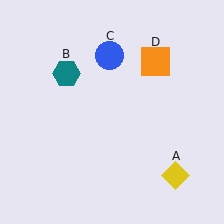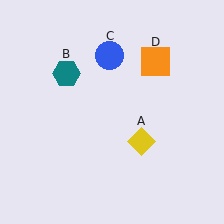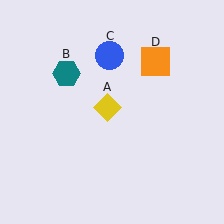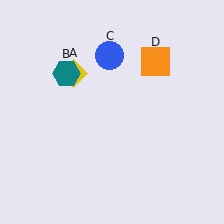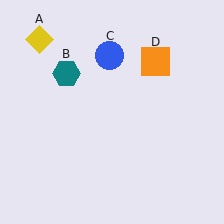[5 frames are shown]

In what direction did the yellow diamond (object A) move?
The yellow diamond (object A) moved up and to the left.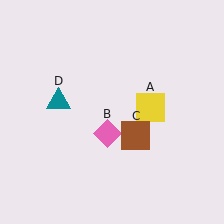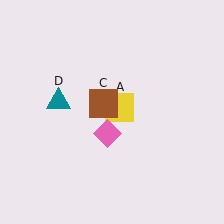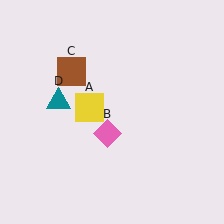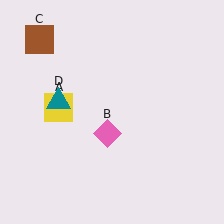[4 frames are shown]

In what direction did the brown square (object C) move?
The brown square (object C) moved up and to the left.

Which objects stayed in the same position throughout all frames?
Pink diamond (object B) and teal triangle (object D) remained stationary.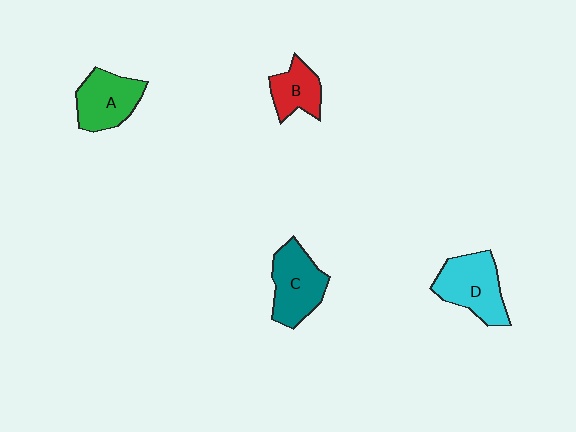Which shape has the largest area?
Shape D (cyan).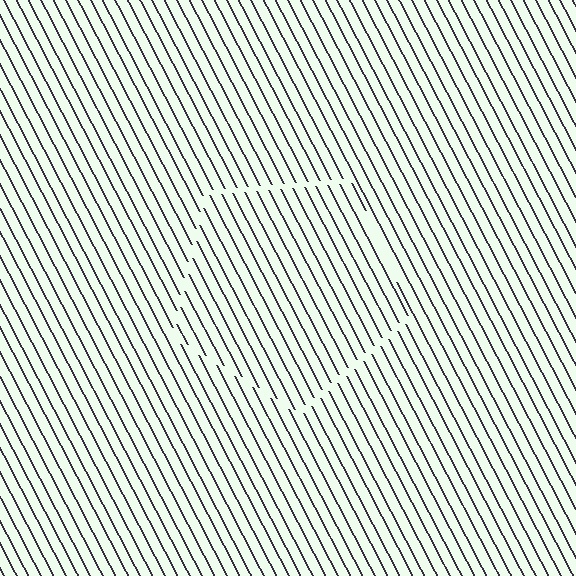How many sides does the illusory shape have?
5 sides — the line-ends trace a pentagon.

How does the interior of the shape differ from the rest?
The interior of the shape contains the same grating, shifted by half a period — the contour is defined by the phase discontinuity where line-ends from the inner and outer gratings abut.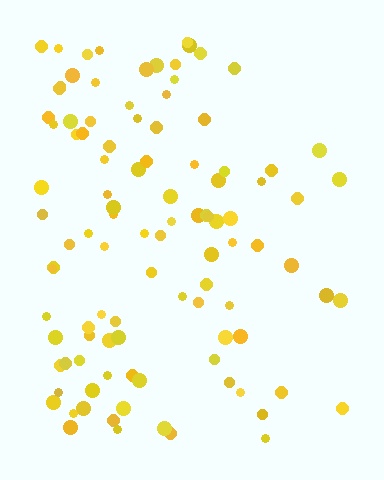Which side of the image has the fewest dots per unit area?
The right.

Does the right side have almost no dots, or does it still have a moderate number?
Still a moderate number, just noticeably fewer than the left.